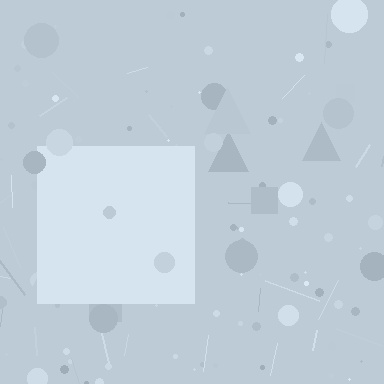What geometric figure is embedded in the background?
A square is embedded in the background.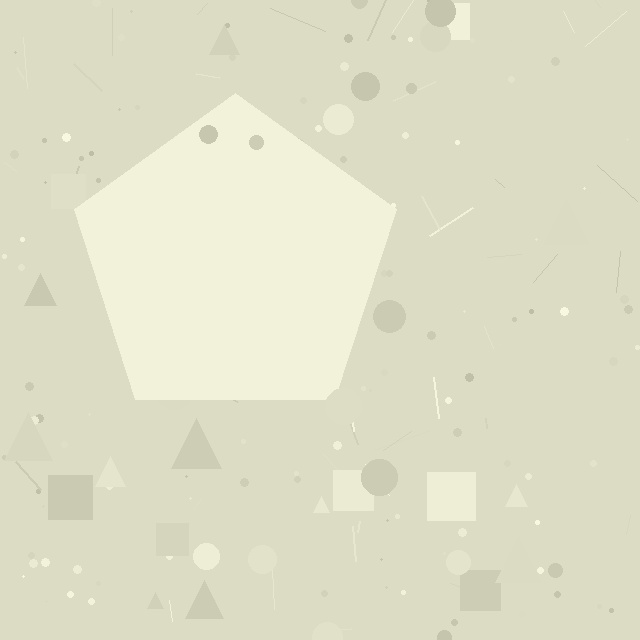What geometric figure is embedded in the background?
A pentagon is embedded in the background.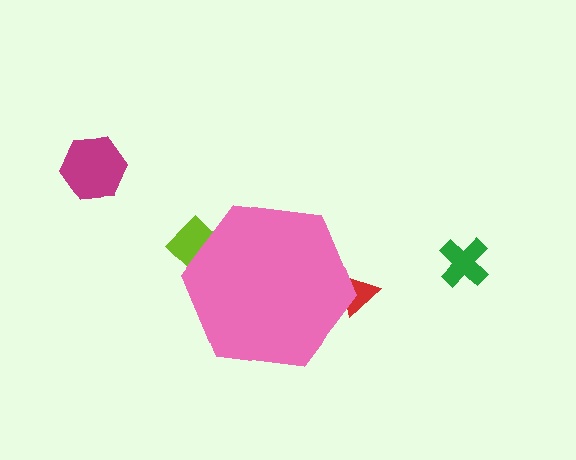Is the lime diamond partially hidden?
Yes, the lime diamond is partially hidden behind the pink hexagon.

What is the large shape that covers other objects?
A pink hexagon.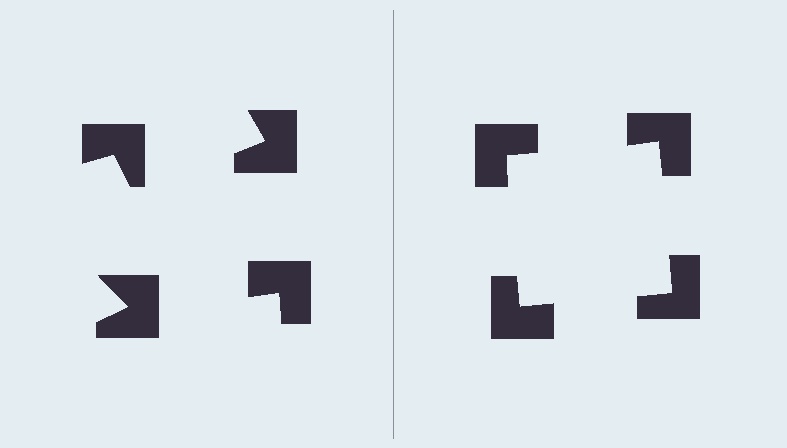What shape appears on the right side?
An illusory square.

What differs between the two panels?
The notched squares are positioned identically on both sides; only the wedge orientations differ. On the right they align to a square; on the left they are misaligned.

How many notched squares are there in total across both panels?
8 — 4 on each side.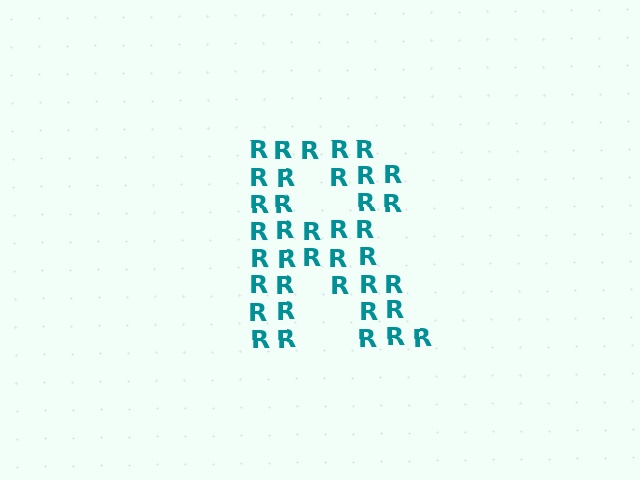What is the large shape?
The large shape is the letter R.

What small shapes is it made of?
It is made of small letter R's.